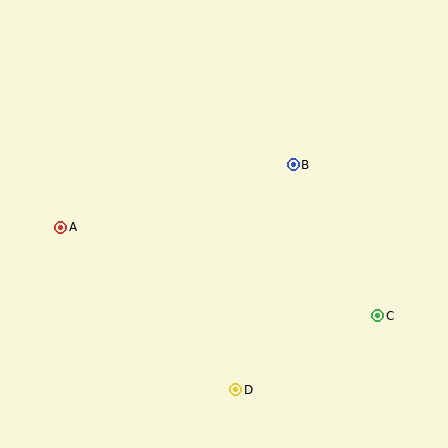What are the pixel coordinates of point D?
Point D is at (236, 390).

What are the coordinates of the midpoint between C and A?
The midpoint between C and A is at (219, 272).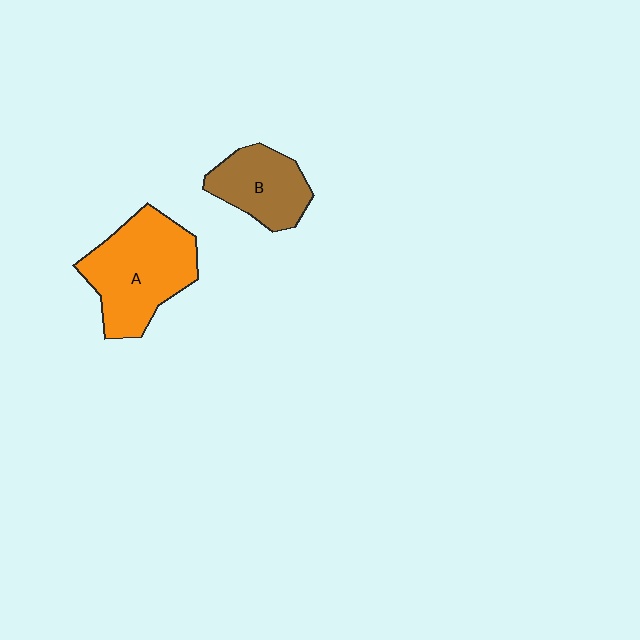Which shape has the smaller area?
Shape B (brown).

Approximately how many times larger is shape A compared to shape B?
Approximately 1.6 times.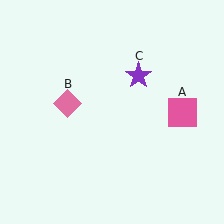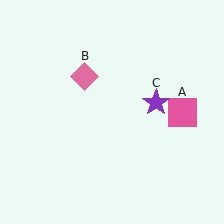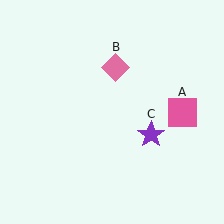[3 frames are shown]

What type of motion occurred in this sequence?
The pink diamond (object B), purple star (object C) rotated clockwise around the center of the scene.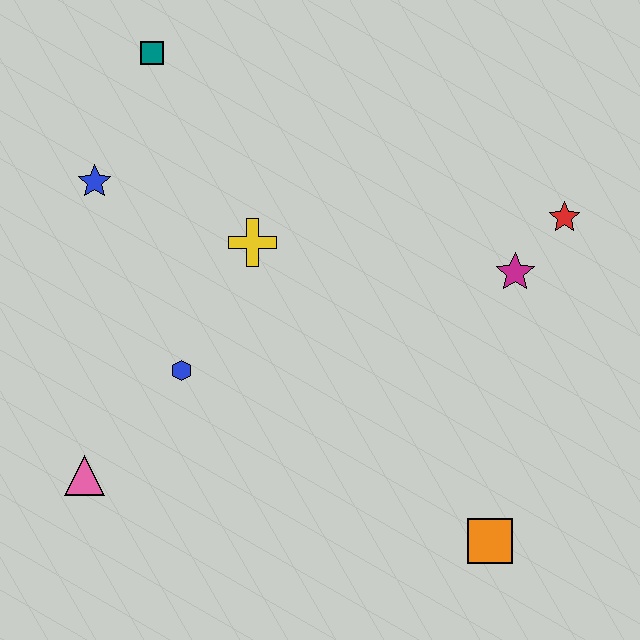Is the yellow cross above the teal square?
No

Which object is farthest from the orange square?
The teal square is farthest from the orange square.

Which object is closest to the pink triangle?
The blue hexagon is closest to the pink triangle.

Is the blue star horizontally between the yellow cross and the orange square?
No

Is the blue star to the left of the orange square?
Yes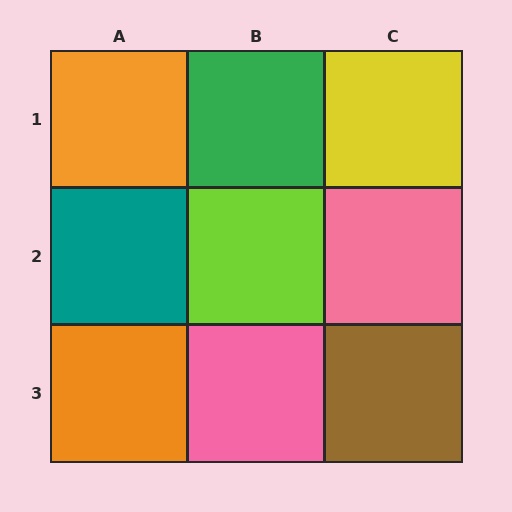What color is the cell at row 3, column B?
Pink.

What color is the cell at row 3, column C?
Brown.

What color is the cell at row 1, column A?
Orange.